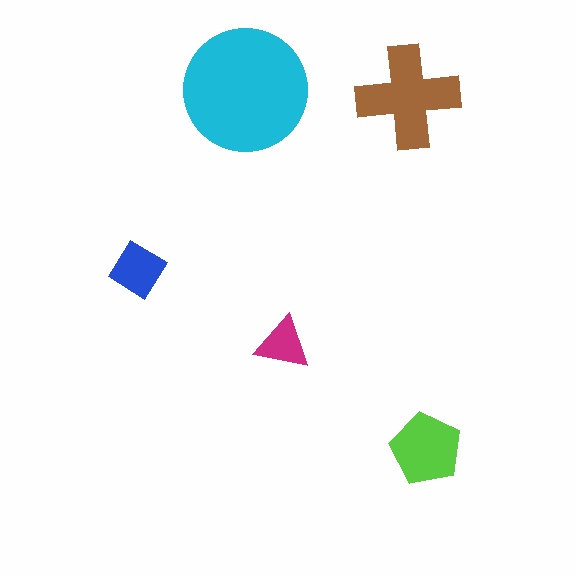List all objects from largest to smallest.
The cyan circle, the brown cross, the lime pentagon, the blue diamond, the magenta triangle.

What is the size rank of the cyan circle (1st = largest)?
1st.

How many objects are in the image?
There are 5 objects in the image.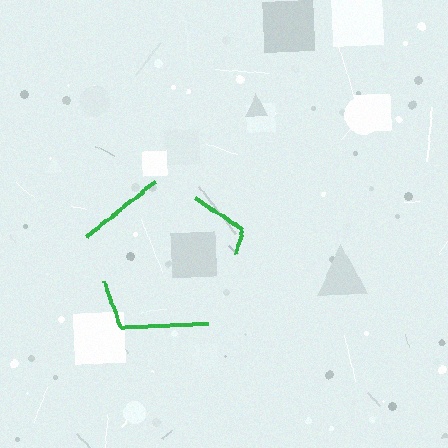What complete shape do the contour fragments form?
The contour fragments form a pentagon.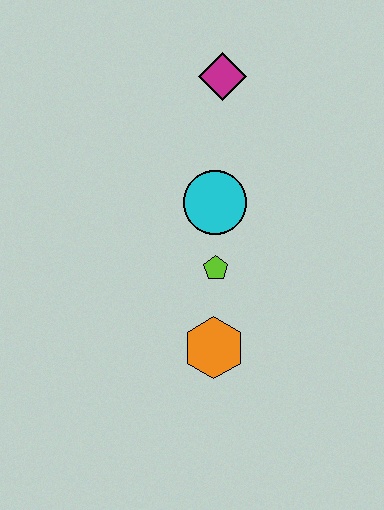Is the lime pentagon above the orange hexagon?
Yes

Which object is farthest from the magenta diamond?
The orange hexagon is farthest from the magenta diamond.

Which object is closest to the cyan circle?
The lime pentagon is closest to the cyan circle.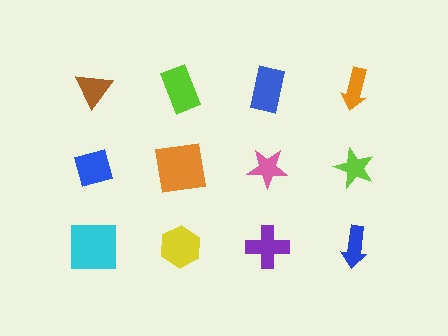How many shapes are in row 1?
4 shapes.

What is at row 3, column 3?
A purple cross.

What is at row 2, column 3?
A pink star.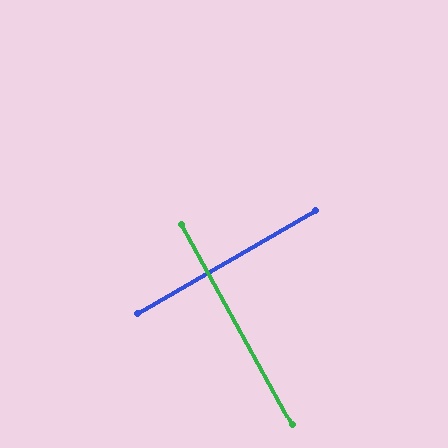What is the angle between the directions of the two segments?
Approximately 89 degrees.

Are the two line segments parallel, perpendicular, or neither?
Perpendicular — they meet at approximately 89°.